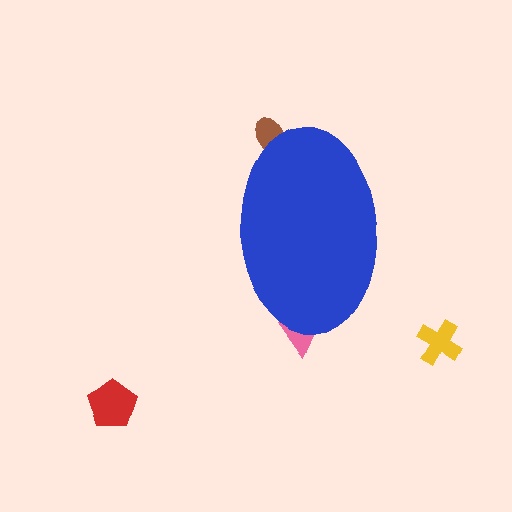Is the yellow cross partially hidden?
No, the yellow cross is fully visible.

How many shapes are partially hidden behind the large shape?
2 shapes are partially hidden.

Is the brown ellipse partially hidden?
Yes, the brown ellipse is partially hidden behind the blue ellipse.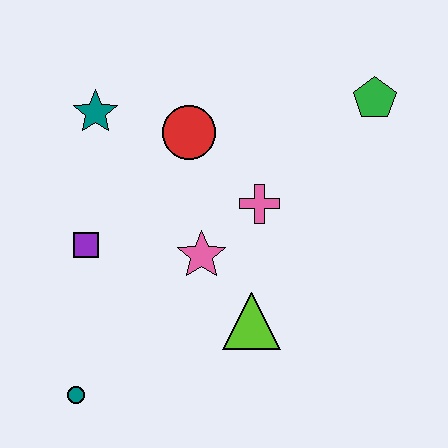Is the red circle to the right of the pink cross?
No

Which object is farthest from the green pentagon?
The teal circle is farthest from the green pentagon.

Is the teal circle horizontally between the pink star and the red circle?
No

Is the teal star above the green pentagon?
No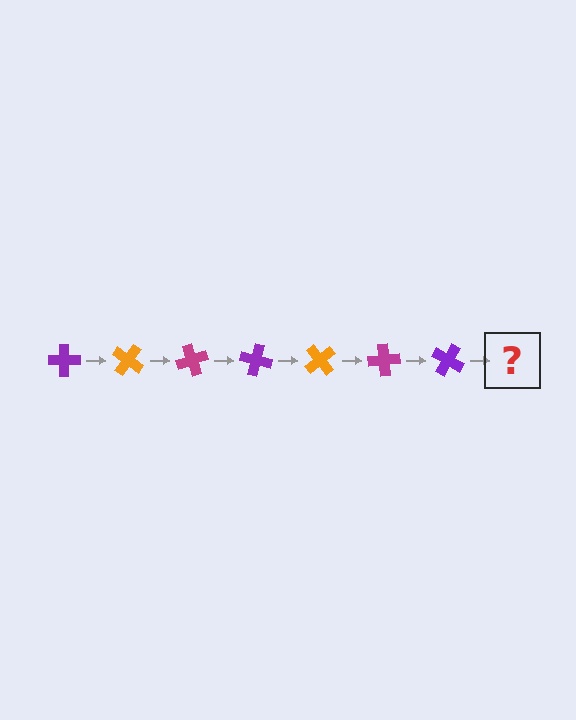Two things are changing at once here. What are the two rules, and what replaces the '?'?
The two rules are that it rotates 35 degrees each step and the color cycles through purple, orange, and magenta. The '?' should be an orange cross, rotated 245 degrees from the start.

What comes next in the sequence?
The next element should be an orange cross, rotated 245 degrees from the start.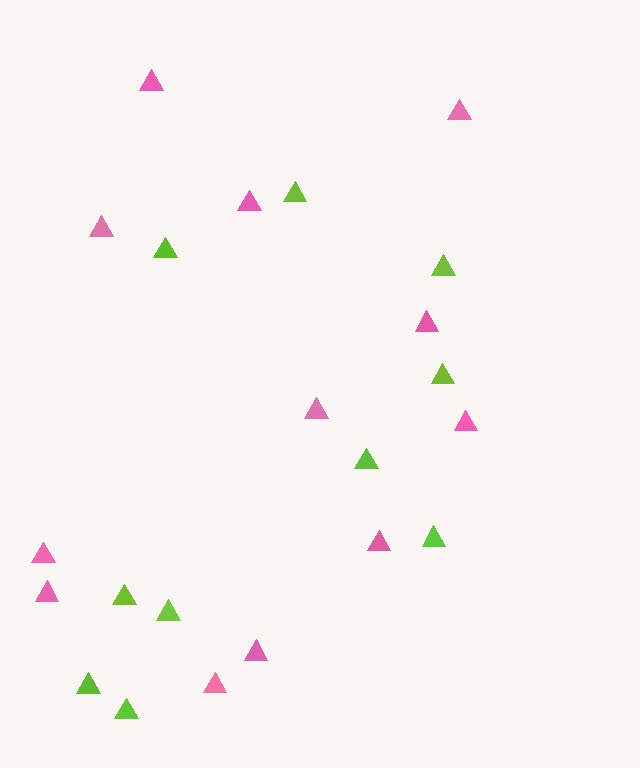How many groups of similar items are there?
There are 2 groups: one group of lime triangles (10) and one group of pink triangles (12).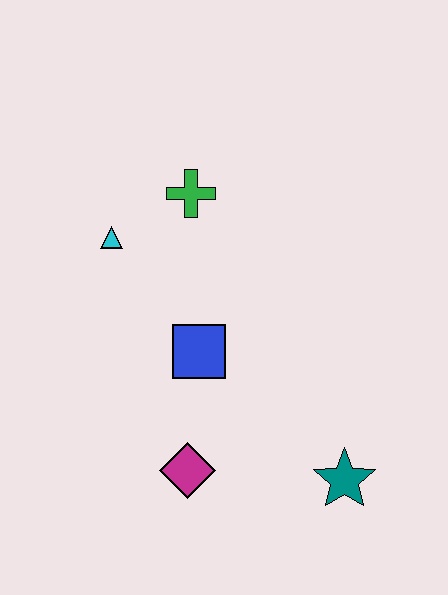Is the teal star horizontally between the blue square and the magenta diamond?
No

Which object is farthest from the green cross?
The teal star is farthest from the green cross.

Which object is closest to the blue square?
The magenta diamond is closest to the blue square.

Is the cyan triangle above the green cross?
No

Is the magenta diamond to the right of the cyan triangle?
Yes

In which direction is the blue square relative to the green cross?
The blue square is below the green cross.